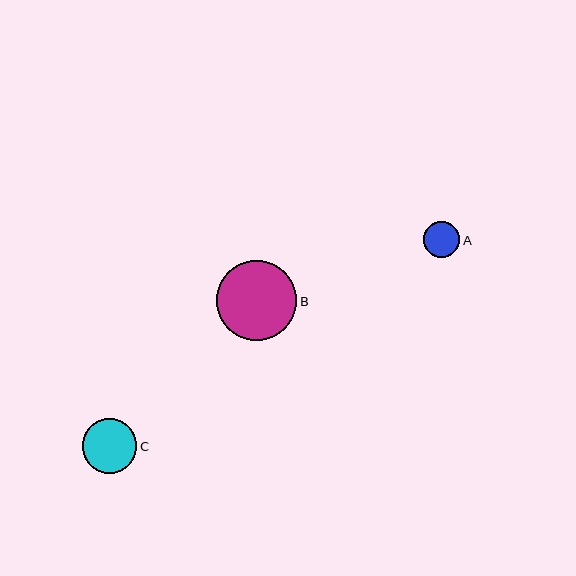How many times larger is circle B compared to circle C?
Circle B is approximately 1.5 times the size of circle C.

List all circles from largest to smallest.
From largest to smallest: B, C, A.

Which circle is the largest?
Circle B is the largest with a size of approximately 80 pixels.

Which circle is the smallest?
Circle A is the smallest with a size of approximately 36 pixels.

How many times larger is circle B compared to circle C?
Circle B is approximately 1.5 times the size of circle C.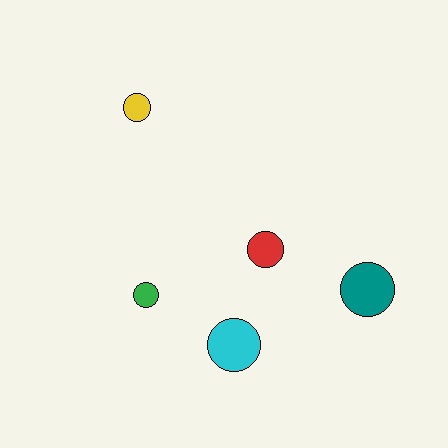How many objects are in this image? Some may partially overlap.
There are 5 objects.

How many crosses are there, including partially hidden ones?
There are no crosses.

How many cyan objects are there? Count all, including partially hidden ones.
There is 1 cyan object.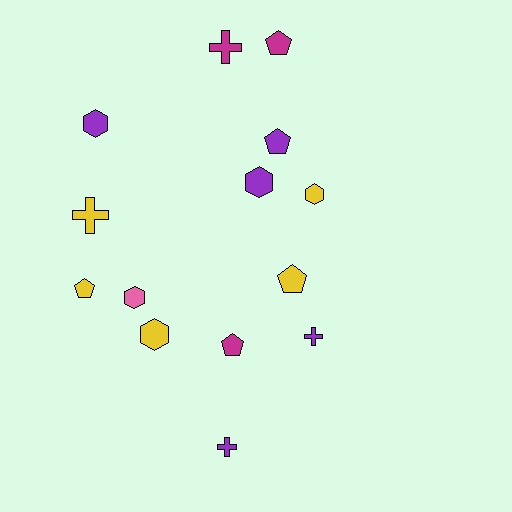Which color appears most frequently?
Yellow, with 5 objects.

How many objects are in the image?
There are 14 objects.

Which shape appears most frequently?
Hexagon, with 5 objects.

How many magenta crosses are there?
There is 1 magenta cross.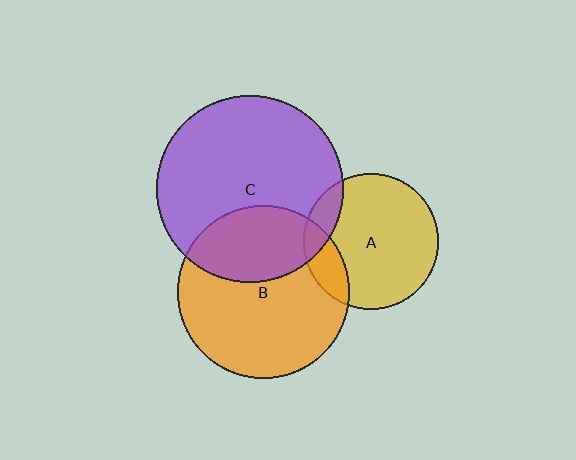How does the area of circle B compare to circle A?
Approximately 1.6 times.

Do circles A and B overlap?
Yes.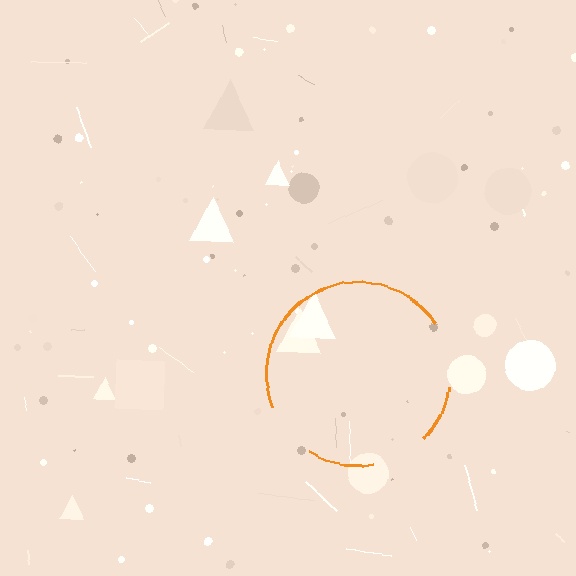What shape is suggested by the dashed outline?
The dashed outline suggests a circle.